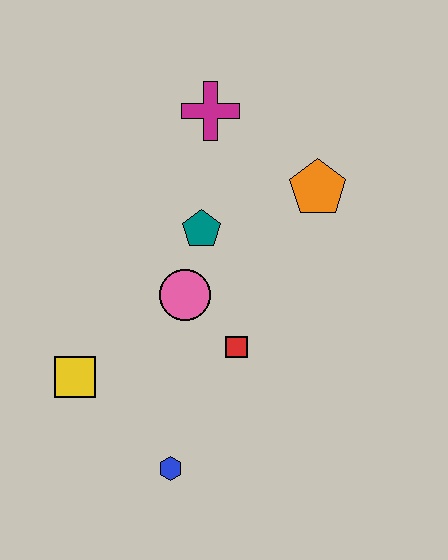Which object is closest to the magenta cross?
The teal pentagon is closest to the magenta cross.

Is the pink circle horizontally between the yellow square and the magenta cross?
Yes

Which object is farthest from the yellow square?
The orange pentagon is farthest from the yellow square.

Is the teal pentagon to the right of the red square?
No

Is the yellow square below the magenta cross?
Yes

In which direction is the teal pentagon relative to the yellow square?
The teal pentagon is above the yellow square.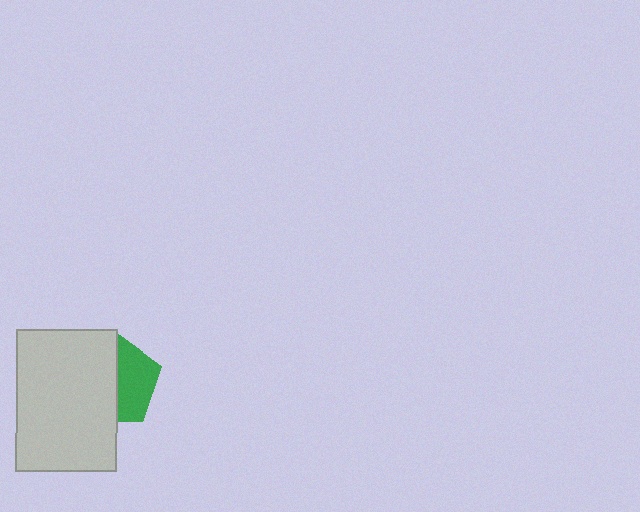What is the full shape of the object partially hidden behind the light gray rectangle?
The partially hidden object is a green pentagon.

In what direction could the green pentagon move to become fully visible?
The green pentagon could move right. That would shift it out from behind the light gray rectangle entirely.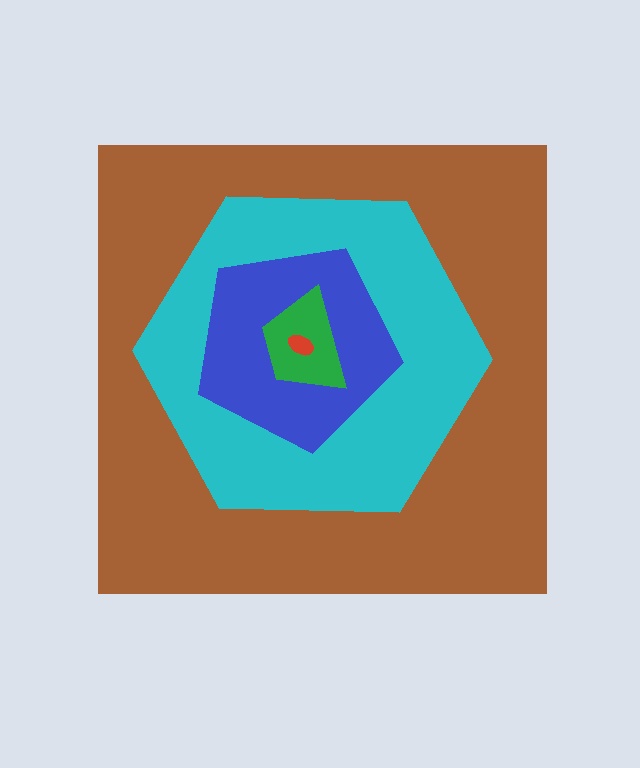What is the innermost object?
The red ellipse.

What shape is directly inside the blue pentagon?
The green trapezoid.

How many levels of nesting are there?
5.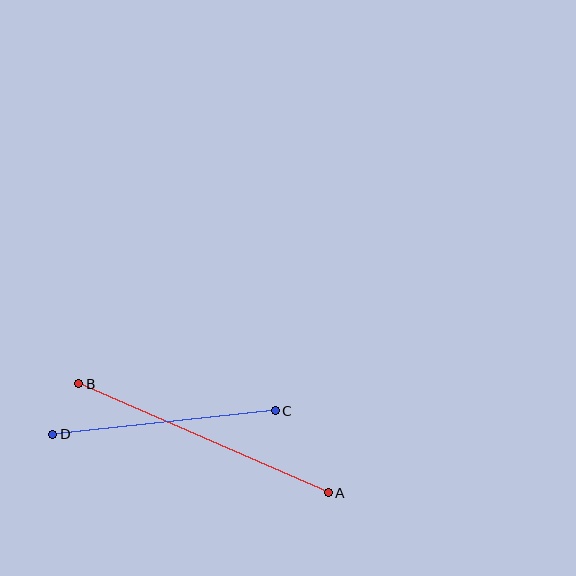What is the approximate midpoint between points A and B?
The midpoint is at approximately (203, 438) pixels.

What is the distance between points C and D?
The distance is approximately 224 pixels.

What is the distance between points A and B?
The distance is approximately 272 pixels.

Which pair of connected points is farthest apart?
Points A and B are farthest apart.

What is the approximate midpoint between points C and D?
The midpoint is at approximately (164, 422) pixels.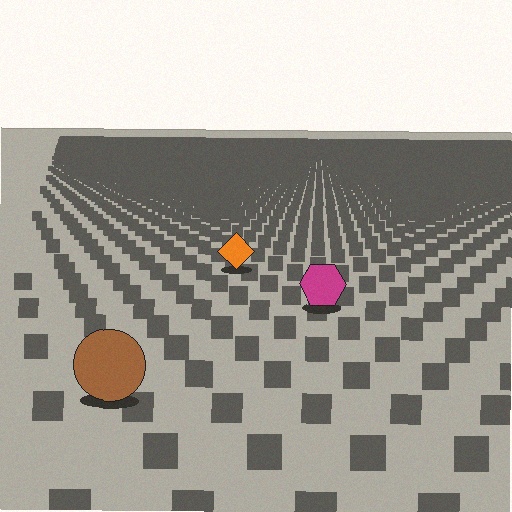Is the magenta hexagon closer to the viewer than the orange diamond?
Yes. The magenta hexagon is closer — you can tell from the texture gradient: the ground texture is coarser near it.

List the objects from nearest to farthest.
From nearest to farthest: the brown circle, the magenta hexagon, the orange diamond.